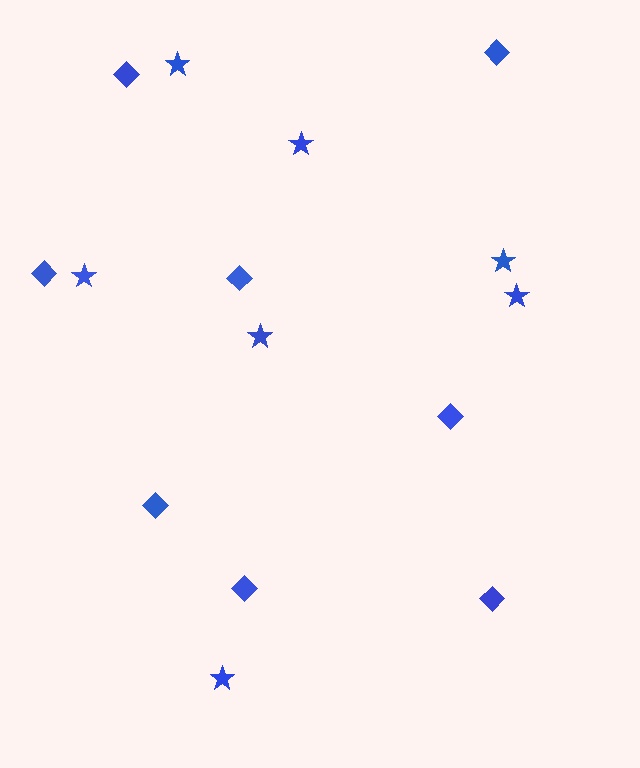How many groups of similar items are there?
There are 2 groups: one group of diamonds (8) and one group of stars (7).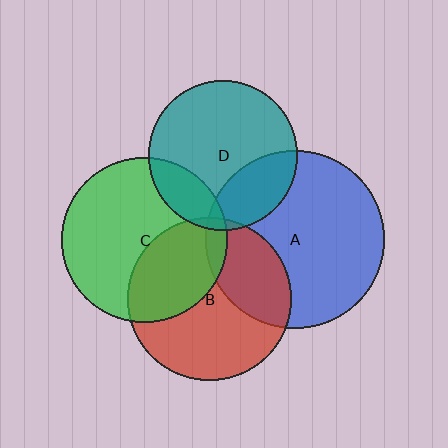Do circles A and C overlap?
Yes.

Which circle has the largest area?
Circle A (blue).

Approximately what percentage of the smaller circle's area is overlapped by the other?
Approximately 5%.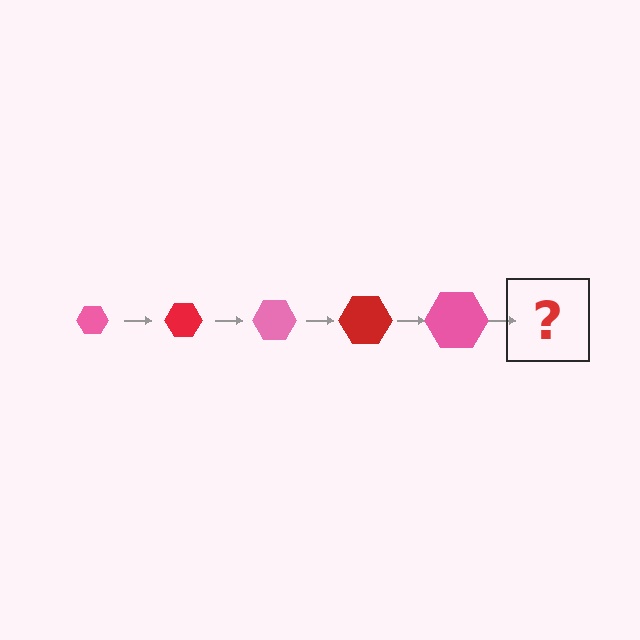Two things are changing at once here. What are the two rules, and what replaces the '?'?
The two rules are that the hexagon grows larger each step and the color cycles through pink and red. The '?' should be a red hexagon, larger than the previous one.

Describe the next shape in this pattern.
It should be a red hexagon, larger than the previous one.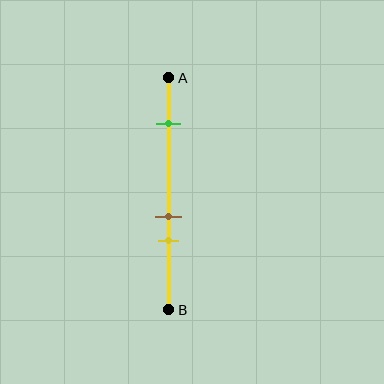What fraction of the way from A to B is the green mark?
The green mark is approximately 20% (0.2) of the way from A to B.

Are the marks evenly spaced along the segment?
No, the marks are not evenly spaced.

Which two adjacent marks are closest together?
The brown and yellow marks are the closest adjacent pair.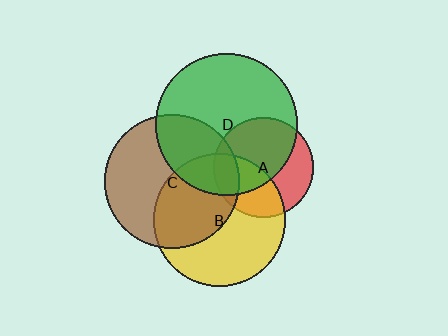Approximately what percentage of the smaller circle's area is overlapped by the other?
Approximately 20%.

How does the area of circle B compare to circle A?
Approximately 1.7 times.